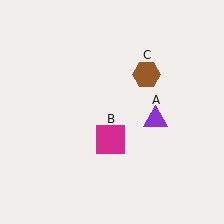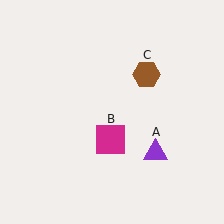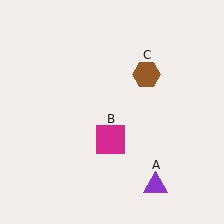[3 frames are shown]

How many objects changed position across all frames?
1 object changed position: purple triangle (object A).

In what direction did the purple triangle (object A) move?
The purple triangle (object A) moved down.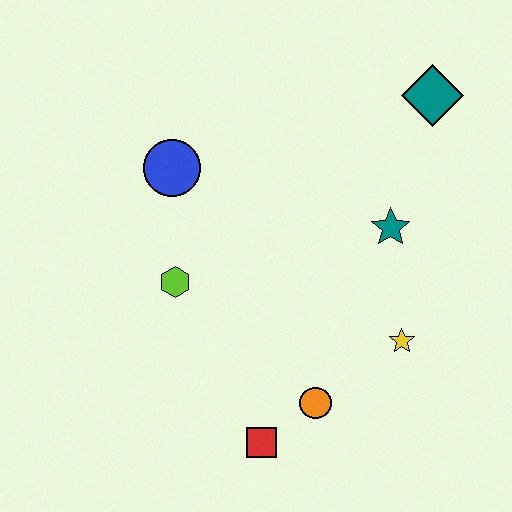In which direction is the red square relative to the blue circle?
The red square is below the blue circle.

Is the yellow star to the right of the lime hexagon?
Yes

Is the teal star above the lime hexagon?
Yes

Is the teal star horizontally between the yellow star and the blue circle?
Yes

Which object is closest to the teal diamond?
The teal star is closest to the teal diamond.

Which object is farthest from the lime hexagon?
The teal diamond is farthest from the lime hexagon.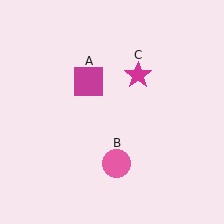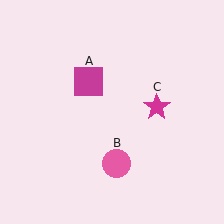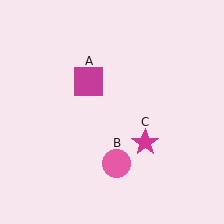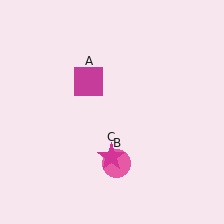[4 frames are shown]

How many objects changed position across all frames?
1 object changed position: magenta star (object C).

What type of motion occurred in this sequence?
The magenta star (object C) rotated clockwise around the center of the scene.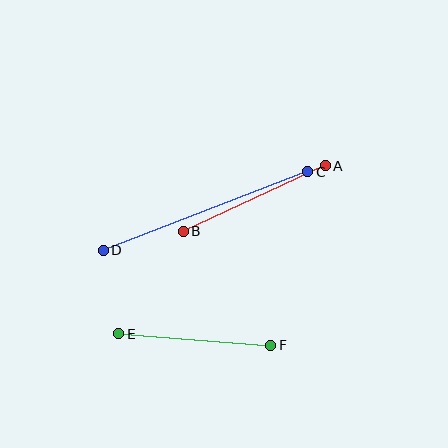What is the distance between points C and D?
The distance is approximately 219 pixels.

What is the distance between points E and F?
The distance is approximately 152 pixels.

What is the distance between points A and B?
The distance is approximately 157 pixels.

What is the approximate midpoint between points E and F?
The midpoint is at approximately (195, 340) pixels.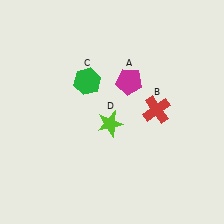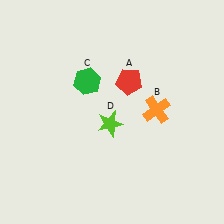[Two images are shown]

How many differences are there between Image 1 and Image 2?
There are 2 differences between the two images.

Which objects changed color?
A changed from magenta to red. B changed from red to orange.